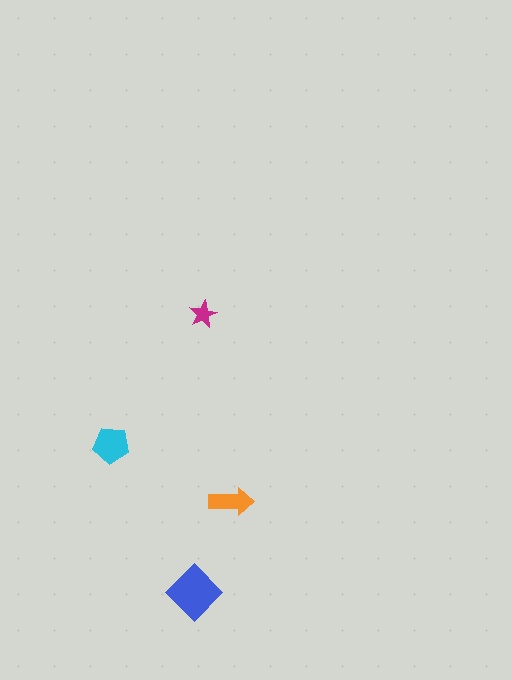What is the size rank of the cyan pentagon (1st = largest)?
2nd.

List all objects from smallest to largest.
The magenta star, the orange arrow, the cyan pentagon, the blue diamond.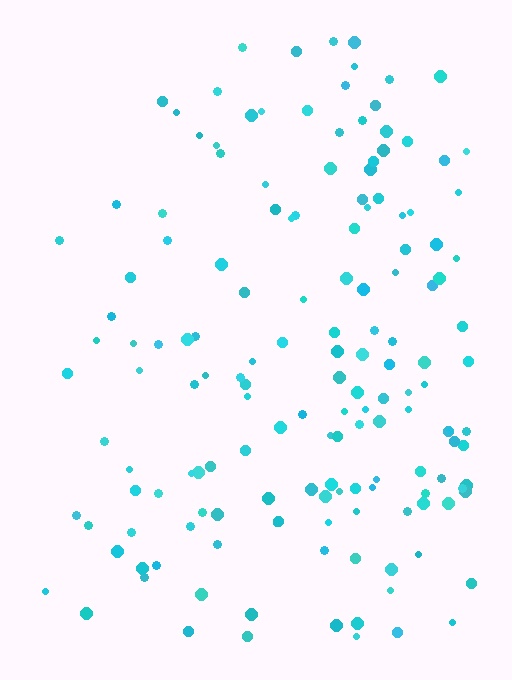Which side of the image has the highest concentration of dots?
The right.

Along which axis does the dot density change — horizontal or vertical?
Horizontal.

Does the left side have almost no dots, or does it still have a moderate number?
Still a moderate number, just noticeably fewer than the right.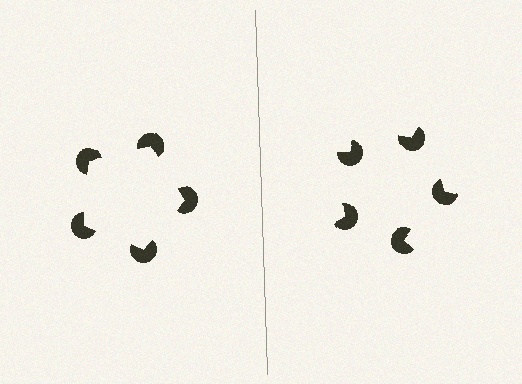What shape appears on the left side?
An illusory pentagon.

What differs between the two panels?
The pac-man discs are positioned identically on both sides; only the wedge orientations differ. On the left they align to a pentagon; on the right they are misaligned.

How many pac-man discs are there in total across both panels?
10 — 5 on each side.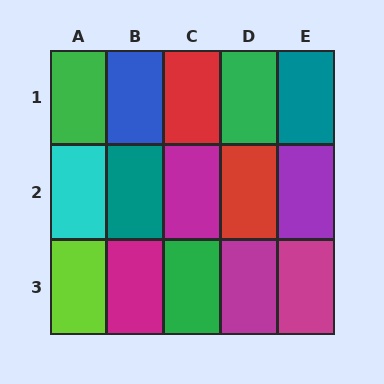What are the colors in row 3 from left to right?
Lime, magenta, green, magenta, magenta.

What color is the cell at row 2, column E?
Purple.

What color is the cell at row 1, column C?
Red.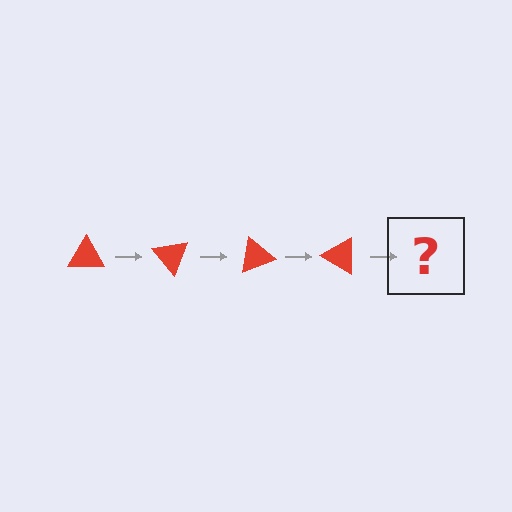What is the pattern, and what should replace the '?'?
The pattern is that the triangle rotates 50 degrees each step. The '?' should be a red triangle rotated 200 degrees.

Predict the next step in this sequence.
The next step is a red triangle rotated 200 degrees.